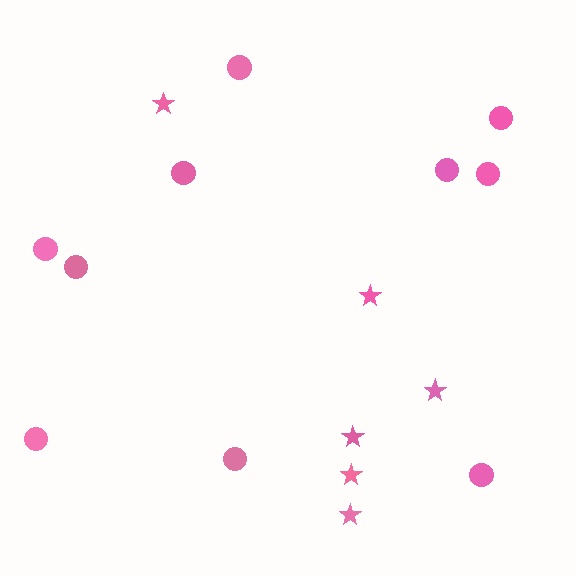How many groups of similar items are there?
There are 2 groups: one group of circles (10) and one group of stars (6).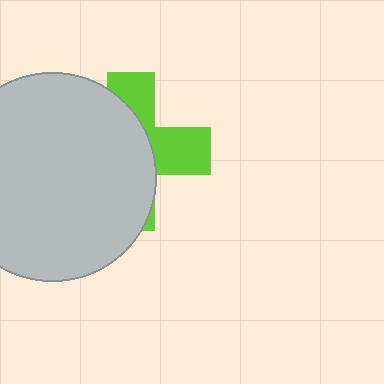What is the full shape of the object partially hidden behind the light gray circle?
The partially hidden object is a lime cross.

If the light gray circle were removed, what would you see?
You would see the complete lime cross.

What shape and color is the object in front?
The object in front is a light gray circle.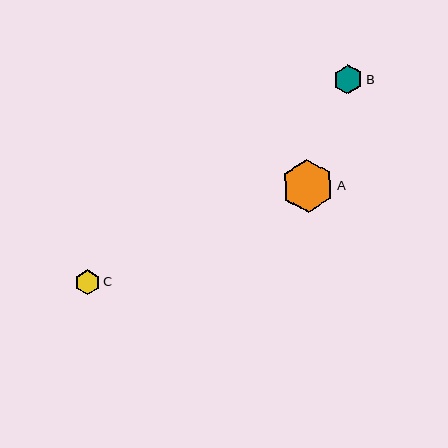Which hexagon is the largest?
Hexagon A is the largest with a size of approximately 53 pixels.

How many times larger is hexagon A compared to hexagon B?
Hexagon A is approximately 1.8 times the size of hexagon B.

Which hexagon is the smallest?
Hexagon C is the smallest with a size of approximately 25 pixels.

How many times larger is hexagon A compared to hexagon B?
Hexagon A is approximately 1.8 times the size of hexagon B.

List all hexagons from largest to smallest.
From largest to smallest: A, B, C.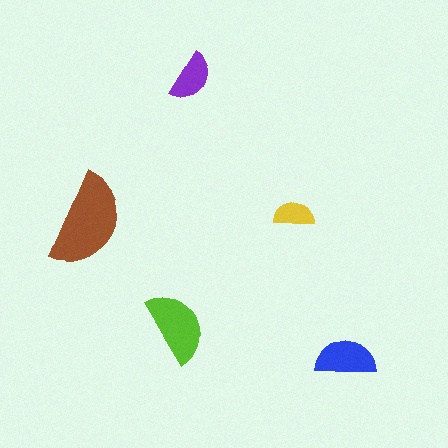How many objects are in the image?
There are 5 objects in the image.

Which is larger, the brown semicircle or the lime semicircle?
The brown one.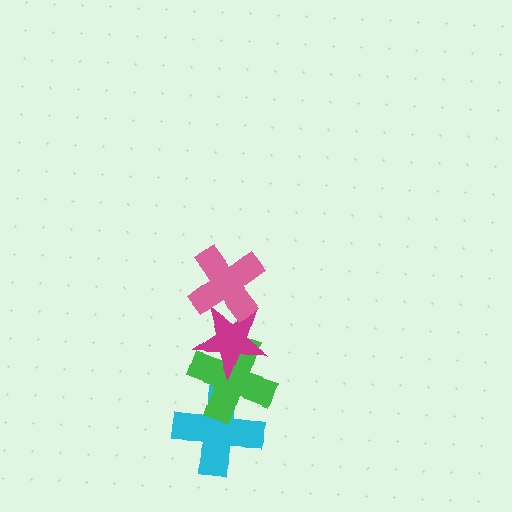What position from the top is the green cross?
The green cross is 3rd from the top.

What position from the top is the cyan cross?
The cyan cross is 4th from the top.